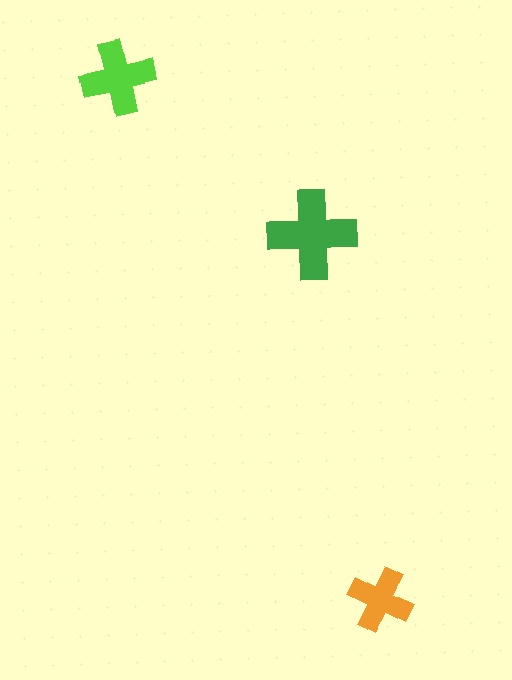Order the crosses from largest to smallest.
the green one, the lime one, the orange one.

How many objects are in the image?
There are 3 objects in the image.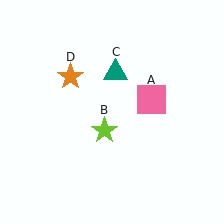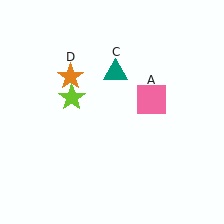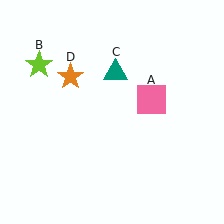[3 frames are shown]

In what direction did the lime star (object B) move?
The lime star (object B) moved up and to the left.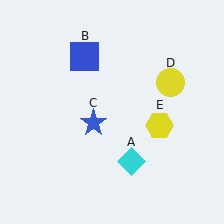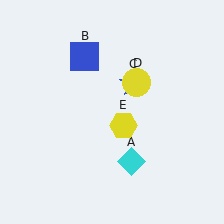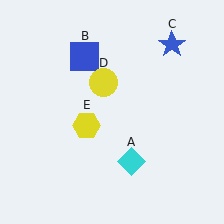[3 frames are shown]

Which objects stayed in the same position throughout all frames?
Cyan diamond (object A) and blue square (object B) remained stationary.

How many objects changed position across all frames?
3 objects changed position: blue star (object C), yellow circle (object D), yellow hexagon (object E).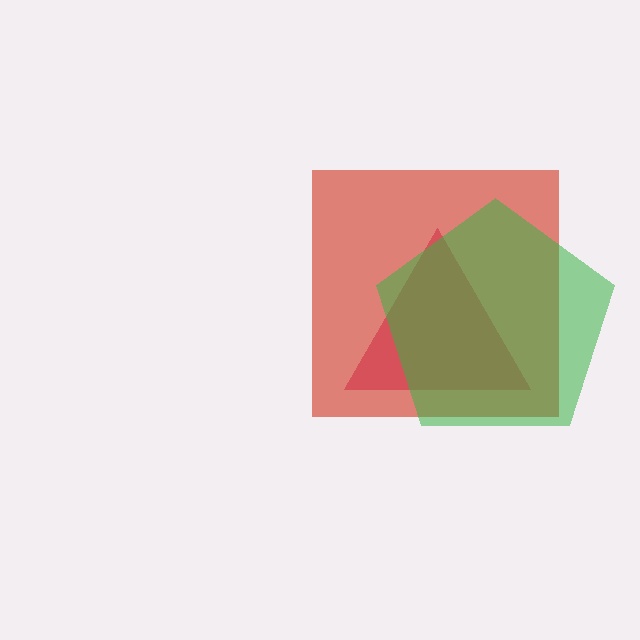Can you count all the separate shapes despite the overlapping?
Yes, there are 3 separate shapes.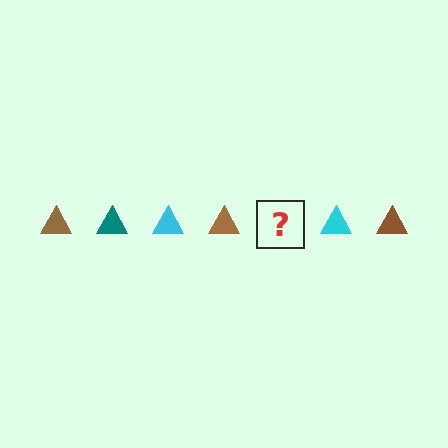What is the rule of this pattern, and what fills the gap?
The rule is that the pattern cycles through brown, teal, cyan triangles. The gap should be filled with a teal triangle.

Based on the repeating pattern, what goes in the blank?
The blank should be a teal triangle.